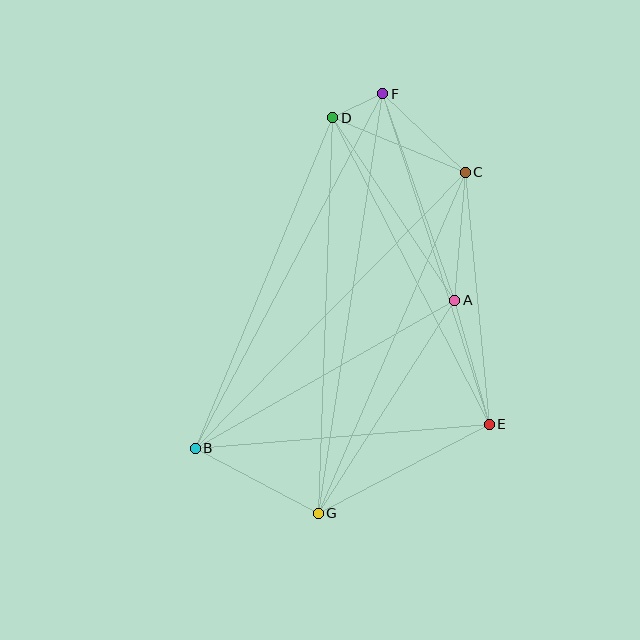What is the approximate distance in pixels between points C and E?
The distance between C and E is approximately 253 pixels.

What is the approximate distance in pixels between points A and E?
The distance between A and E is approximately 129 pixels.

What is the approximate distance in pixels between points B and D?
The distance between B and D is approximately 358 pixels.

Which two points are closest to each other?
Points D and F are closest to each other.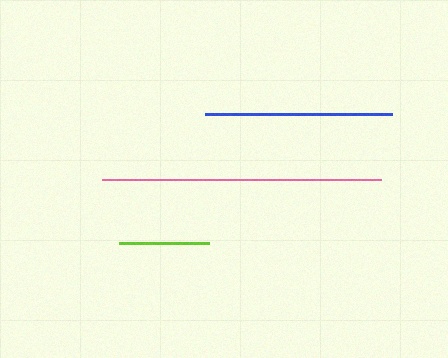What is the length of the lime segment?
The lime segment is approximately 90 pixels long.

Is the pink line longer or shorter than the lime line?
The pink line is longer than the lime line.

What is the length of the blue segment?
The blue segment is approximately 187 pixels long.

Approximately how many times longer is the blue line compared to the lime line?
The blue line is approximately 2.1 times the length of the lime line.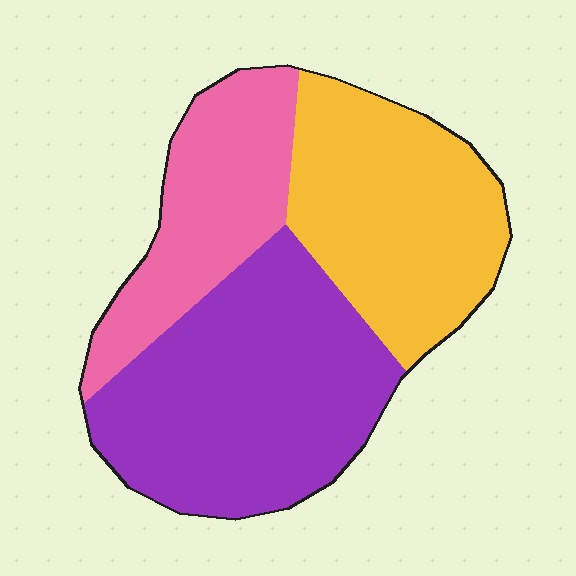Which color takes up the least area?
Pink, at roughly 25%.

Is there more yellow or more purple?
Purple.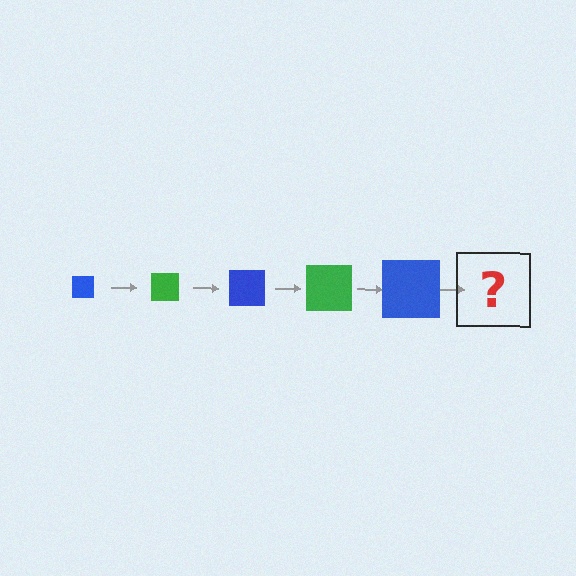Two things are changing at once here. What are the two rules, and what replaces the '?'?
The two rules are that the square grows larger each step and the color cycles through blue and green. The '?' should be a green square, larger than the previous one.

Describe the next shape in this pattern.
It should be a green square, larger than the previous one.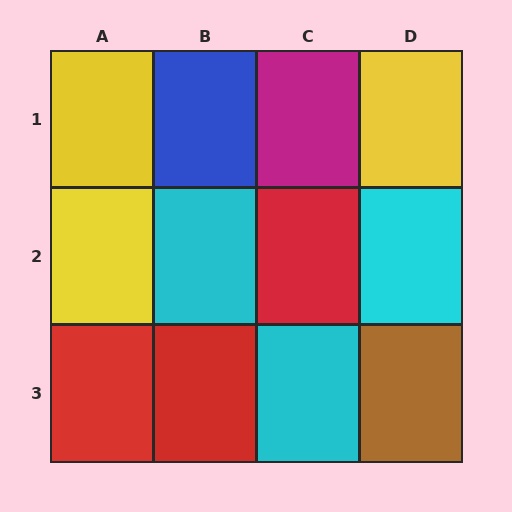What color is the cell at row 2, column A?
Yellow.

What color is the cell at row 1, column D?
Yellow.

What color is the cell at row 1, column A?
Yellow.